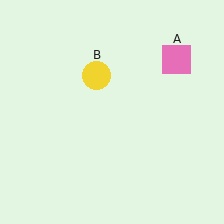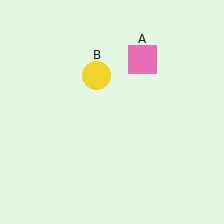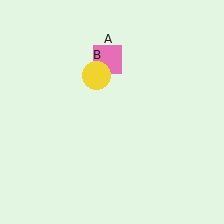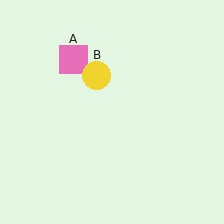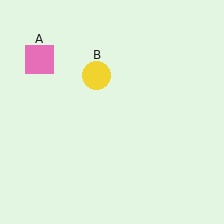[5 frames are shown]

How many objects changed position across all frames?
1 object changed position: pink square (object A).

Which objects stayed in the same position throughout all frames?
Yellow circle (object B) remained stationary.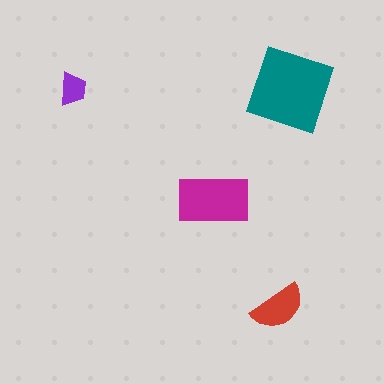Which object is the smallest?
The purple trapezoid.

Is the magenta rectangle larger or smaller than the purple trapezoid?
Larger.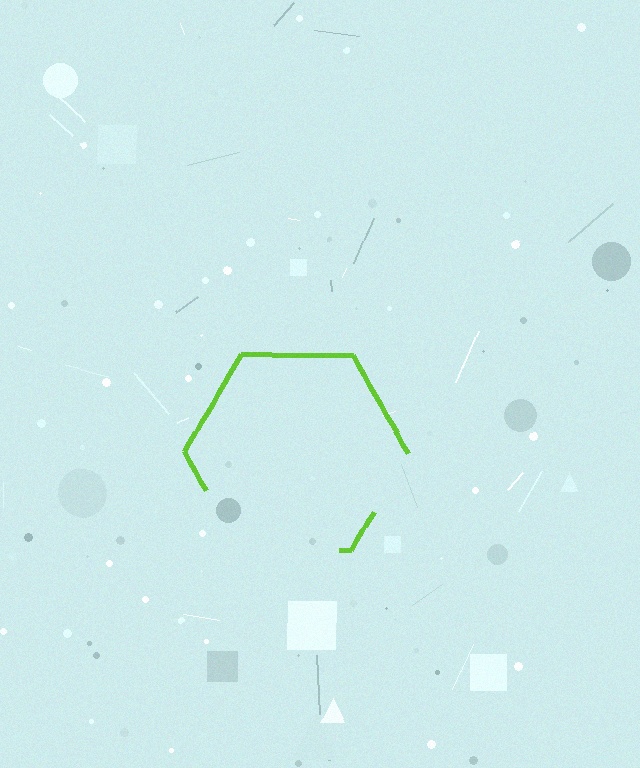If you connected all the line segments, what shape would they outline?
They would outline a hexagon.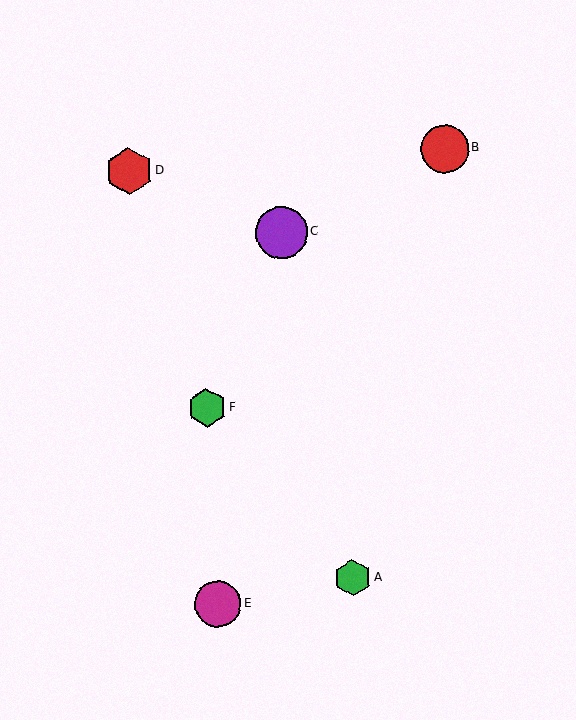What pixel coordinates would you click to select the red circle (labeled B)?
Click at (445, 149) to select the red circle B.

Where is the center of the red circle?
The center of the red circle is at (445, 149).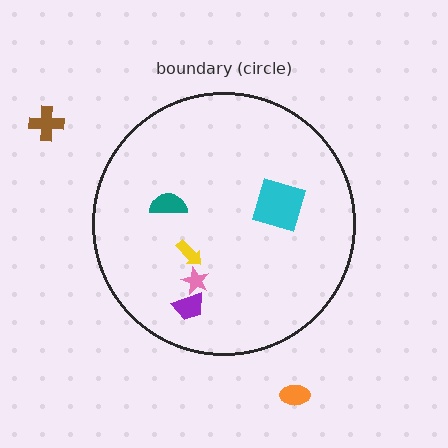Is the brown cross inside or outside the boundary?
Outside.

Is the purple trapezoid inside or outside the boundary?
Inside.